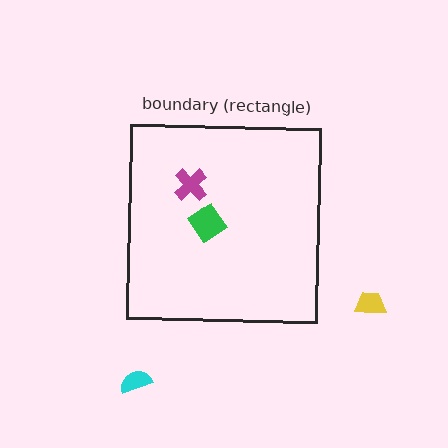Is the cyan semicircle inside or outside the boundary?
Outside.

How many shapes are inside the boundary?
2 inside, 2 outside.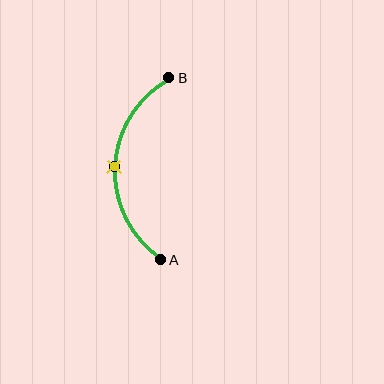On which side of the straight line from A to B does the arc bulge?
The arc bulges to the left of the straight line connecting A and B.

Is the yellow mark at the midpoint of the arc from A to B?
Yes. The yellow mark lies on the arc at equal arc-length from both A and B — it is the arc midpoint.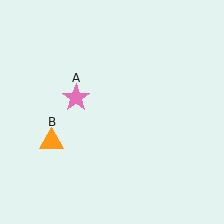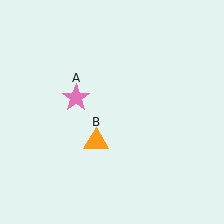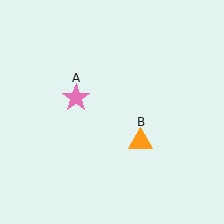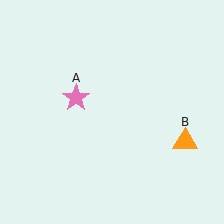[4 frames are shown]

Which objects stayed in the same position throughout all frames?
Pink star (object A) remained stationary.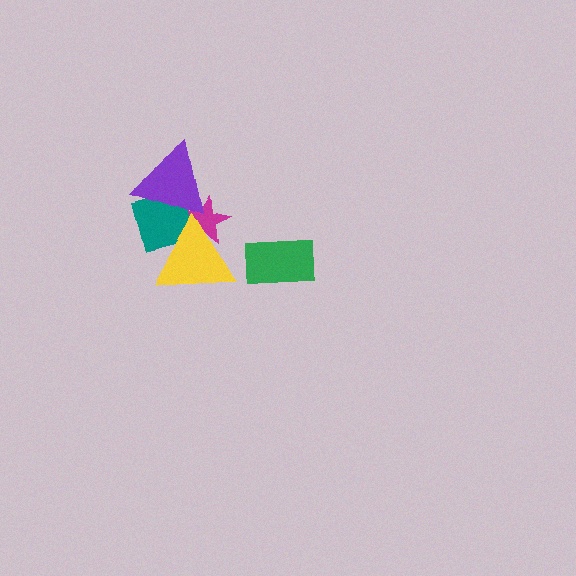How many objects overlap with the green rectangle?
0 objects overlap with the green rectangle.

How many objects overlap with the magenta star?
3 objects overlap with the magenta star.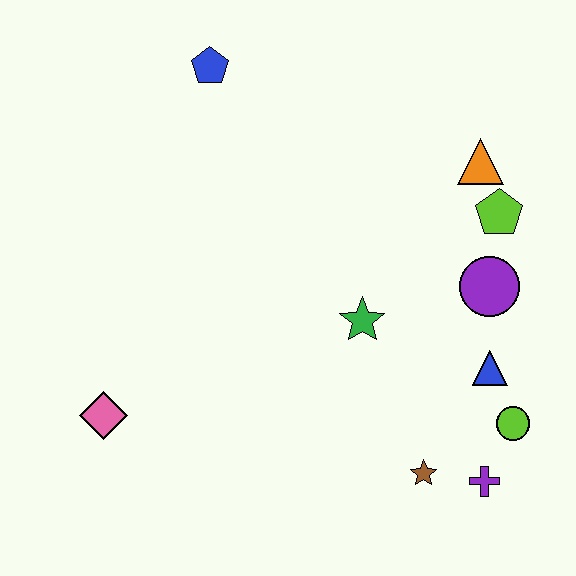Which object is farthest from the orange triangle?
The pink diamond is farthest from the orange triangle.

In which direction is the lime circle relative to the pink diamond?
The lime circle is to the right of the pink diamond.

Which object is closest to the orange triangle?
The lime pentagon is closest to the orange triangle.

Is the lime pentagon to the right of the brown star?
Yes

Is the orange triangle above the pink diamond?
Yes